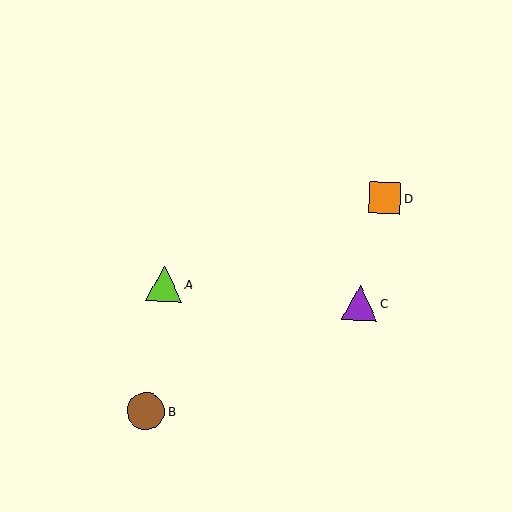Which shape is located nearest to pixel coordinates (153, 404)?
The brown circle (labeled B) at (146, 411) is nearest to that location.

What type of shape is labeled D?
Shape D is an orange square.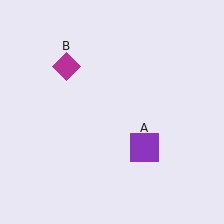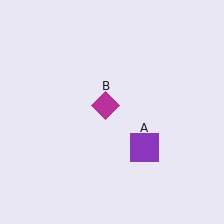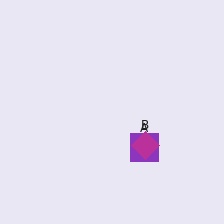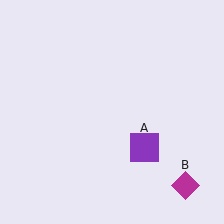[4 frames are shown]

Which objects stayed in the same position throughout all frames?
Purple square (object A) remained stationary.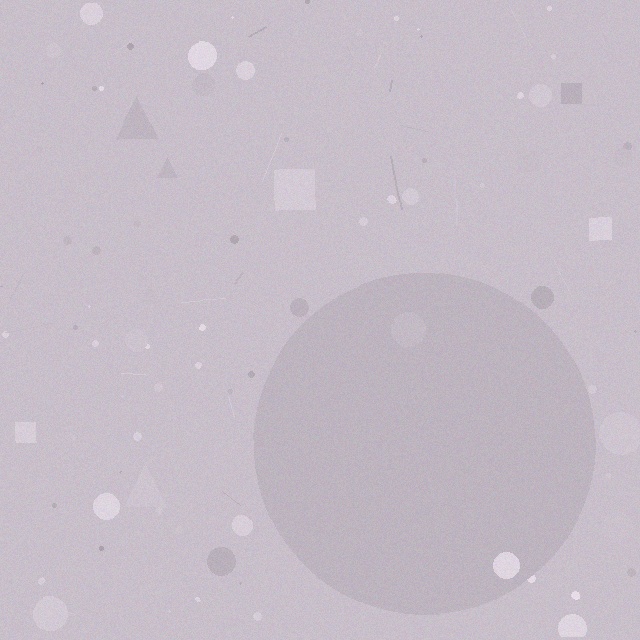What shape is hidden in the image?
A circle is hidden in the image.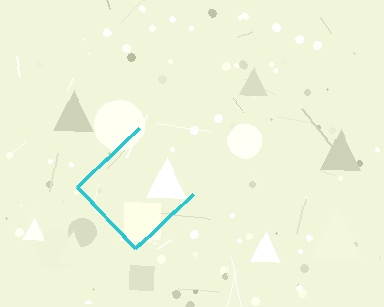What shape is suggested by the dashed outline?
The dashed outline suggests a diamond.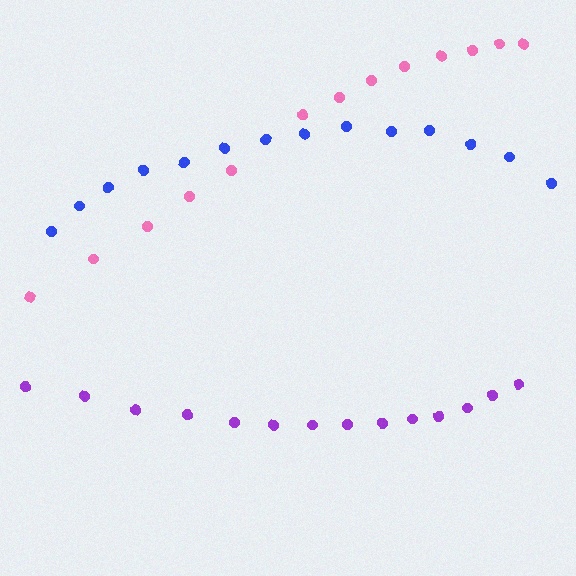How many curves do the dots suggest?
There are 3 distinct paths.